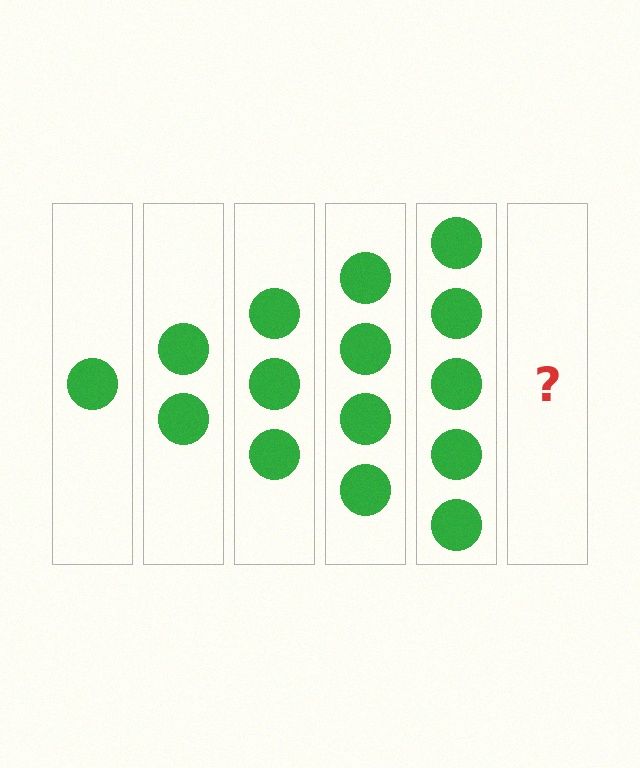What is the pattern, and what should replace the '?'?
The pattern is that each step adds one more circle. The '?' should be 6 circles.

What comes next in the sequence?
The next element should be 6 circles.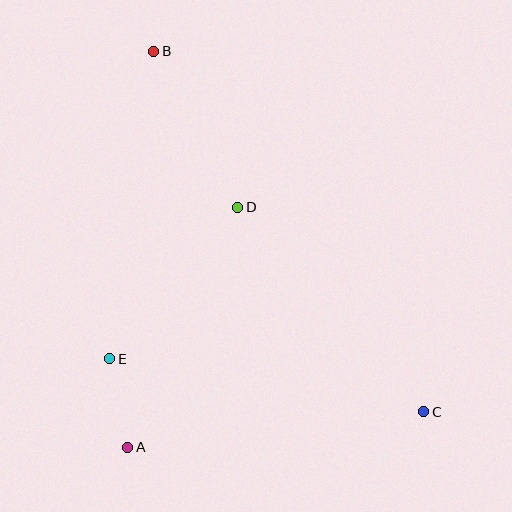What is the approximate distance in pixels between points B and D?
The distance between B and D is approximately 177 pixels.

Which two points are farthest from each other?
Points B and C are farthest from each other.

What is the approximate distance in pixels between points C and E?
The distance between C and E is approximately 318 pixels.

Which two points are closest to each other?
Points A and E are closest to each other.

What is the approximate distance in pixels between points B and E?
The distance between B and E is approximately 311 pixels.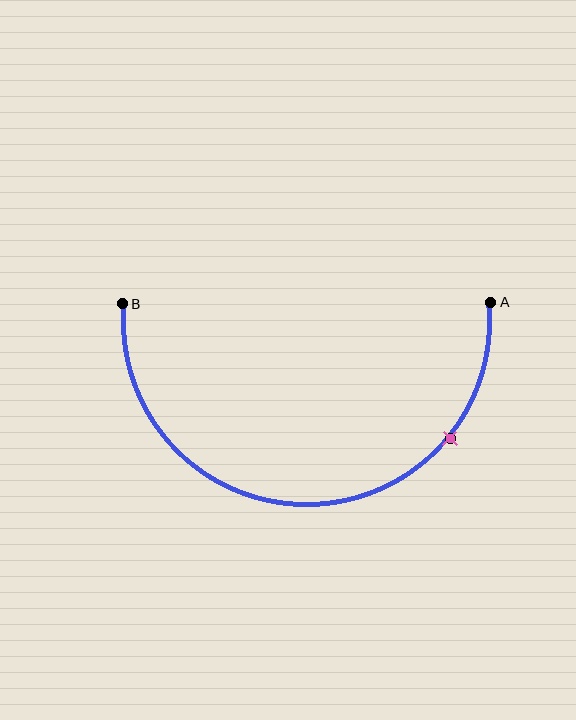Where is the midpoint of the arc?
The arc midpoint is the point on the curve farthest from the straight line joining A and B. It sits below that line.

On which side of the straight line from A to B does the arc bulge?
The arc bulges below the straight line connecting A and B.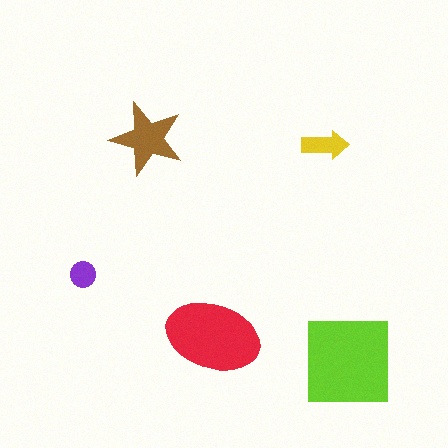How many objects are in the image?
There are 5 objects in the image.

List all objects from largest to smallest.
The lime square, the red ellipse, the brown star, the yellow arrow, the purple circle.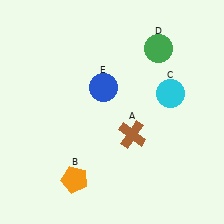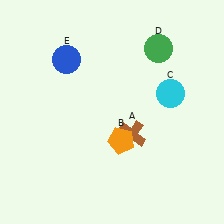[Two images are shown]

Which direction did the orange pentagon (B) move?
The orange pentagon (B) moved right.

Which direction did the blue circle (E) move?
The blue circle (E) moved left.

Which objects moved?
The objects that moved are: the orange pentagon (B), the blue circle (E).